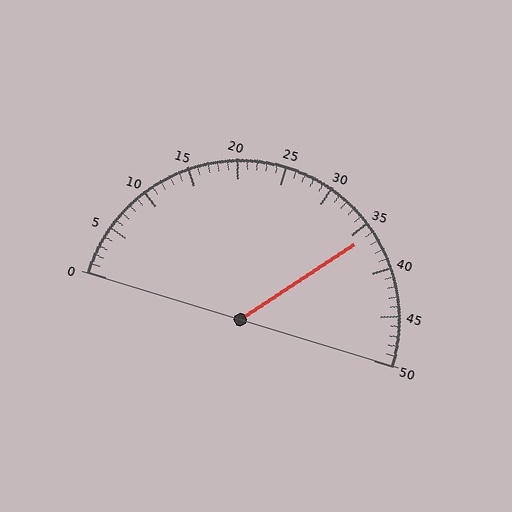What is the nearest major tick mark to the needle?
The nearest major tick mark is 35.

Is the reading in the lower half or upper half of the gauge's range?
The reading is in the upper half of the range (0 to 50).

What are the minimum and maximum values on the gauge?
The gauge ranges from 0 to 50.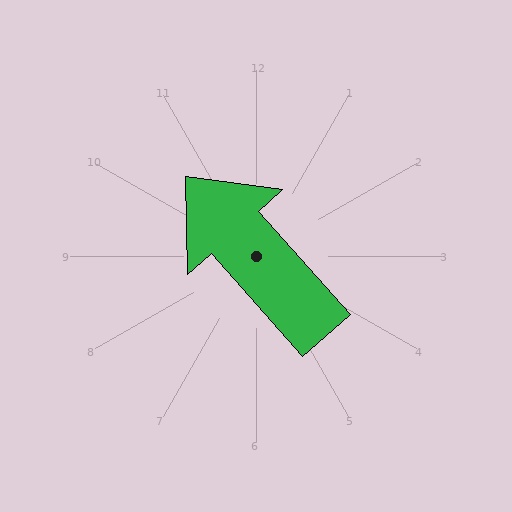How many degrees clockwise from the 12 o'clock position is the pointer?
Approximately 319 degrees.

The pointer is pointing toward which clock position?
Roughly 11 o'clock.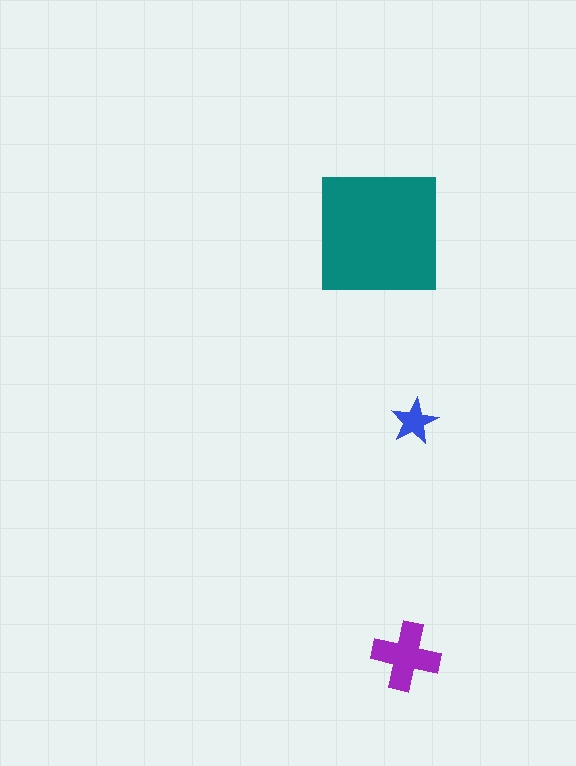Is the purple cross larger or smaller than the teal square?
Smaller.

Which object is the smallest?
The blue star.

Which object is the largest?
The teal square.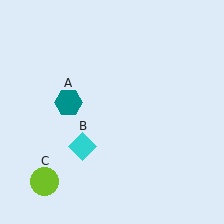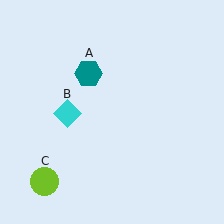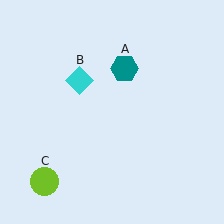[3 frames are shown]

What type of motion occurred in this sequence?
The teal hexagon (object A), cyan diamond (object B) rotated clockwise around the center of the scene.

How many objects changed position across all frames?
2 objects changed position: teal hexagon (object A), cyan diamond (object B).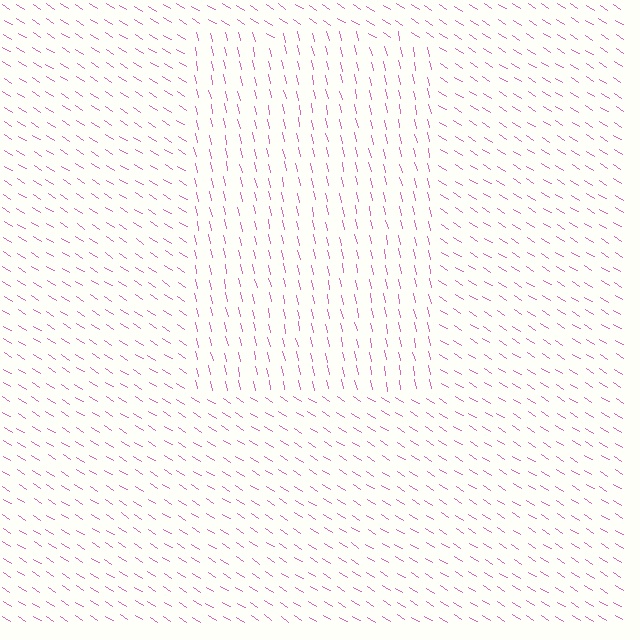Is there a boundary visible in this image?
Yes, there is a texture boundary formed by a change in line orientation.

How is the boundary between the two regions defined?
The boundary is defined purely by a change in line orientation (approximately 45 degrees difference). All lines are the same color and thickness.